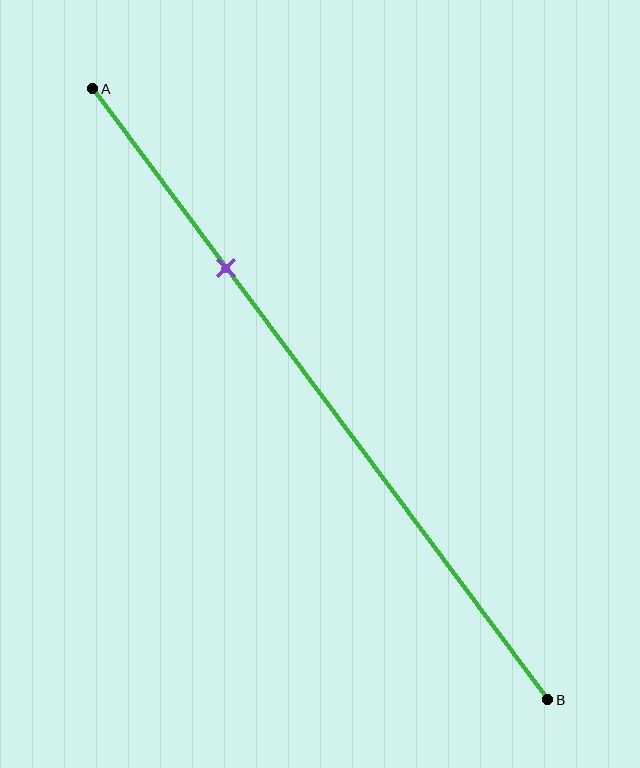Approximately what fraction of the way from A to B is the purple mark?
The purple mark is approximately 30% of the way from A to B.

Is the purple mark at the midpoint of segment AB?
No, the mark is at about 30% from A, not at the 50% midpoint.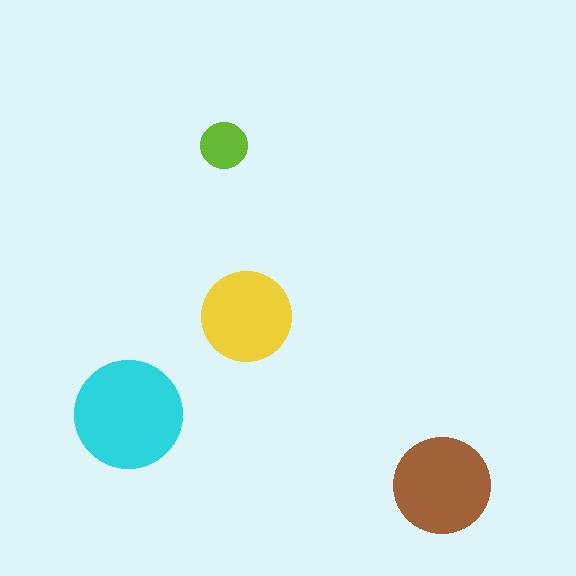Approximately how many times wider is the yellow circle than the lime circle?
About 2 times wider.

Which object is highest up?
The lime circle is topmost.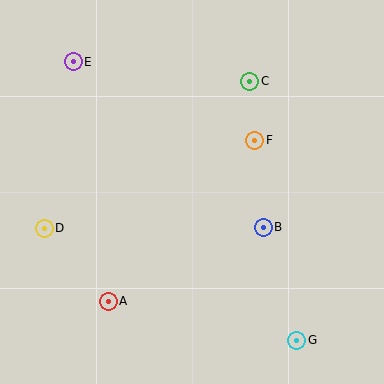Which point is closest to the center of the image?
Point B at (263, 227) is closest to the center.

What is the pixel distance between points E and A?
The distance between E and A is 242 pixels.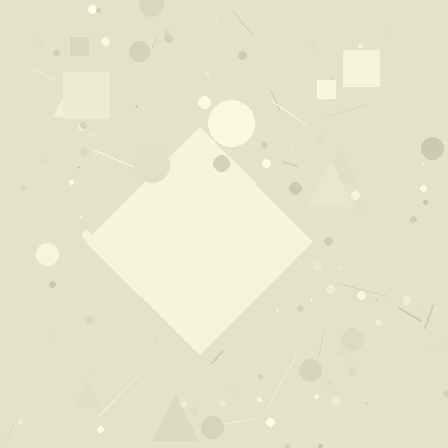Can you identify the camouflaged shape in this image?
The camouflaged shape is a diamond.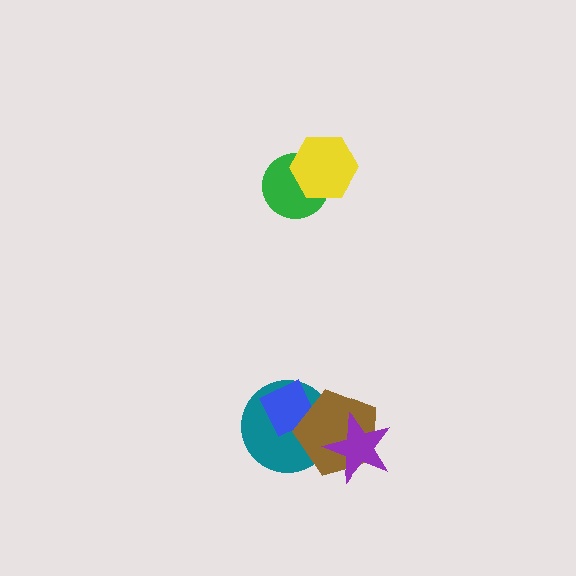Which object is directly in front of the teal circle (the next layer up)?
The blue diamond is directly in front of the teal circle.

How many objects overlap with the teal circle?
2 objects overlap with the teal circle.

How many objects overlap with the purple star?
1 object overlaps with the purple star.